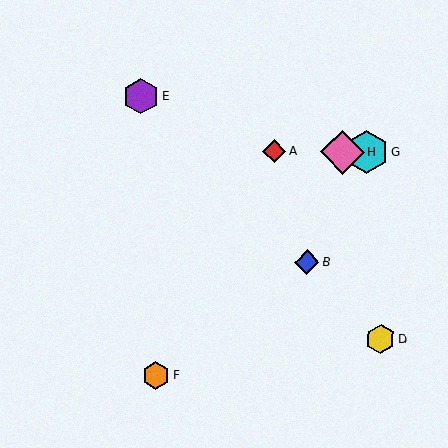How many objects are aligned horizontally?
4 objects (A, C, G, H) are aligned horizontally.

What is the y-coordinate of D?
Object D is at y≈339.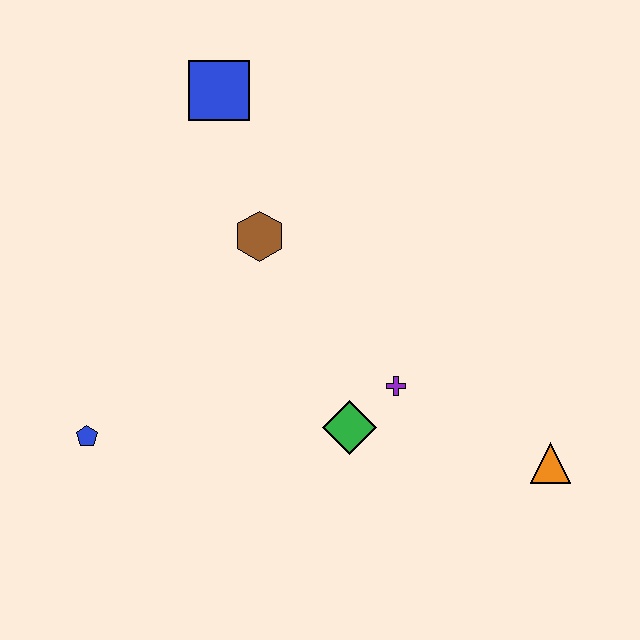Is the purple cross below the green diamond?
No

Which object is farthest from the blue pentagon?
The orange triangle is farthest from the blue pentagon.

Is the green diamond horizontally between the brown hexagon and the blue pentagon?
No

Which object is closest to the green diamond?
The purple cross is closest to the green diamond.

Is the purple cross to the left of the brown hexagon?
No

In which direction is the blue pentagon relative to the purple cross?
The blue pentagon is to the left of the purple cross.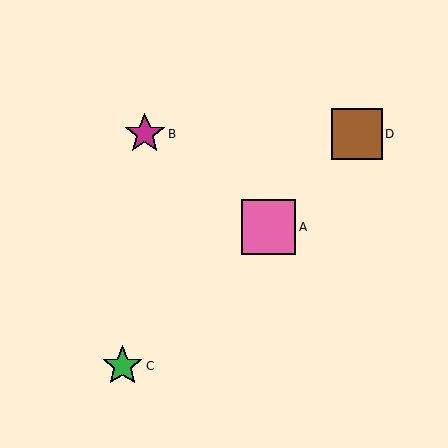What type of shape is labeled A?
Shape A is a pink square.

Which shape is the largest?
The pink square (labeled A) is the largest.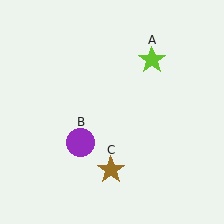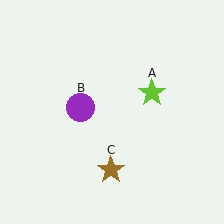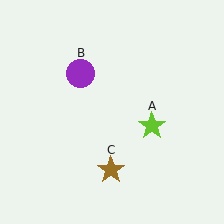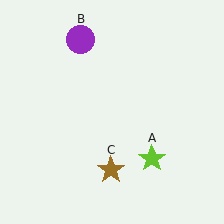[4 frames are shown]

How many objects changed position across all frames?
2 objects changed position: lime star (object A), purple circle (object B).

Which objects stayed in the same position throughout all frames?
Brown star (object C) remained stationary.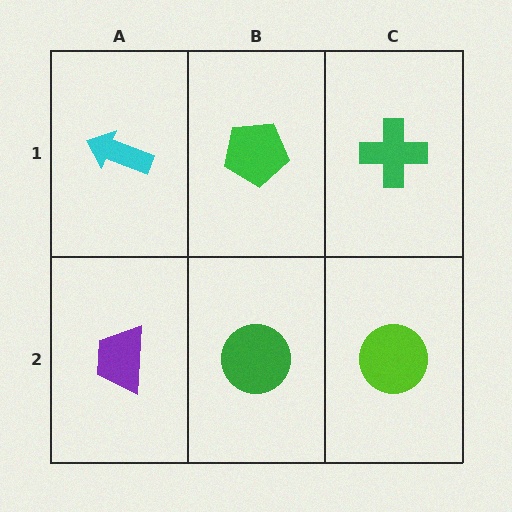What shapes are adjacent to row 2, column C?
A green cross (row 1, column C), a green circle (row 2, column B).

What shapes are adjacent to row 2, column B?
A green pentagon (row 1, column B), a purple trapezoid (row 2, column A), a lime circle (row 2, column C).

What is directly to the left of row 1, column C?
A green pentagon.